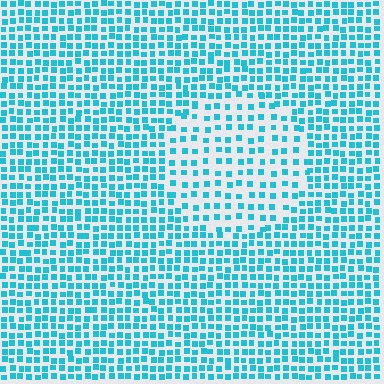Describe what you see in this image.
The image contains small cyan elements arranged at two different densities. A circle-shaped region is visible where the elements are less densely packed than the surrounding area.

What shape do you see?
I see a circle.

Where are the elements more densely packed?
The elements are more densely packed outside the circle boundary.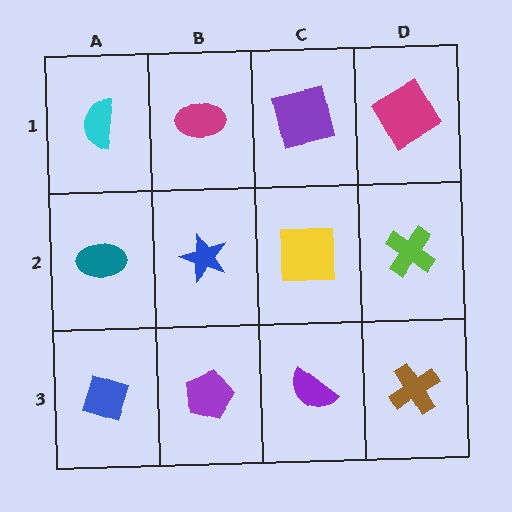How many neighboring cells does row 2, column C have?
4.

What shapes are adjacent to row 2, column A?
A cyan semicircle (row 1, column A), a blue diamond (row 3, column A), a blue star (row 2, column B).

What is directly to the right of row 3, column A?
A purple pentagon.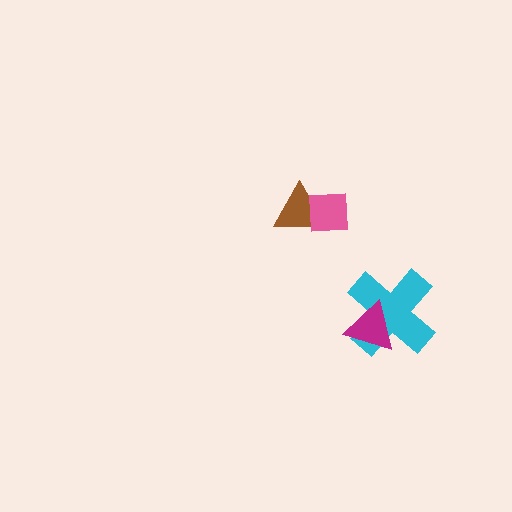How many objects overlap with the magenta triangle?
1 object overlaps with the magenta triangle.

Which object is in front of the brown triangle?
The pink square is in front of the brown triangle.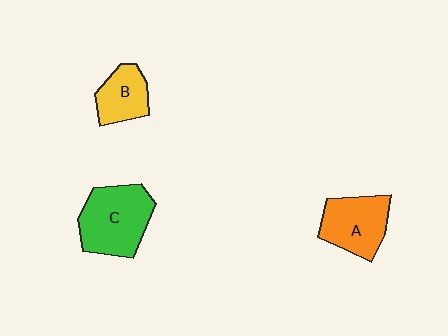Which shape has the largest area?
Shape C (green).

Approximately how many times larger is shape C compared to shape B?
Approximately 1.7 times.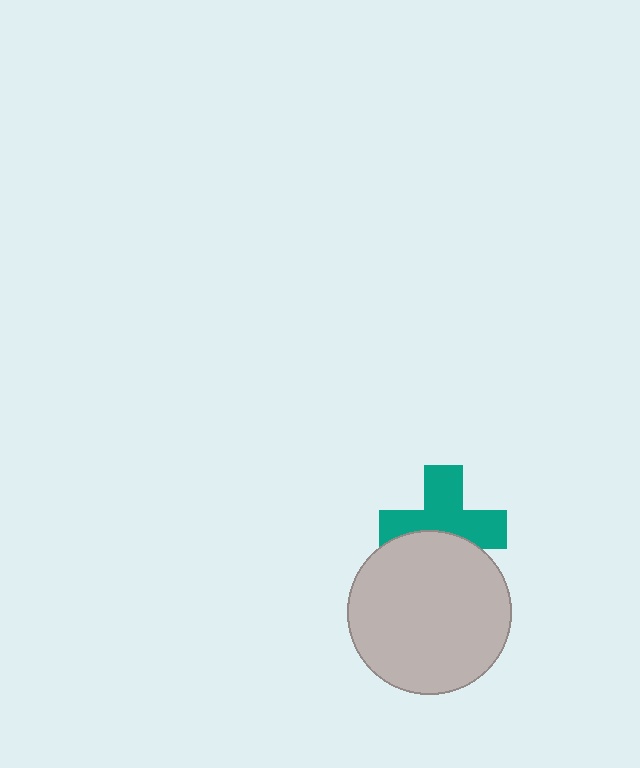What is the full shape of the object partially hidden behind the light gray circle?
The partially hidden object is a teal cross.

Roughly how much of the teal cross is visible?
About half of it is visible (roughly 63%).